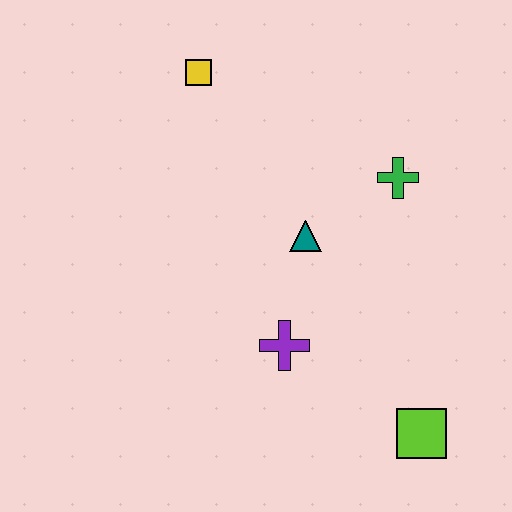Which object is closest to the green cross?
The teal triangle is closest to the green cross.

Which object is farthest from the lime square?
The yellow square is farthest from the lime square.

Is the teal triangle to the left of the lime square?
Yes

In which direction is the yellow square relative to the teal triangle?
The yellow square is above the teal triangle.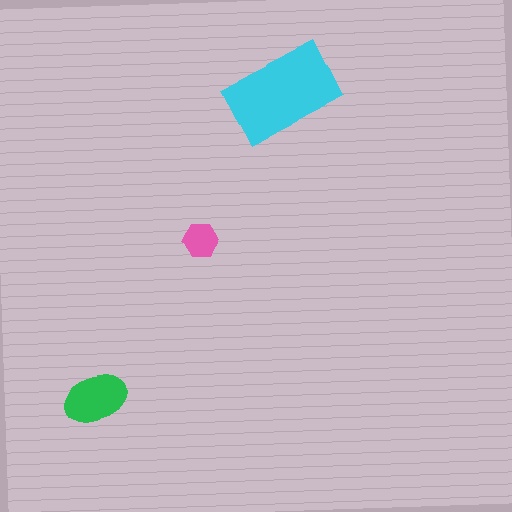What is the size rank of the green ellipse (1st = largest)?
2nd.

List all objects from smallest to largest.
The pink hexagon, the green ellipse, the cyan rectangle.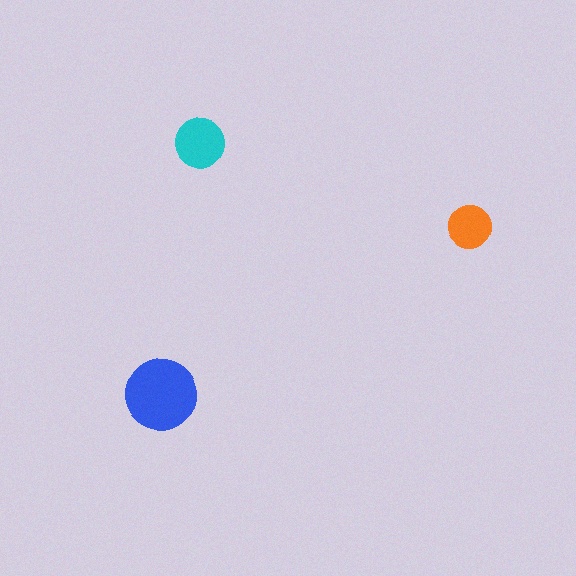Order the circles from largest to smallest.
the blue one, the cyan one, the orange one.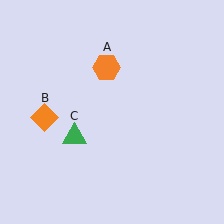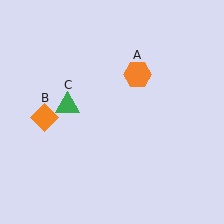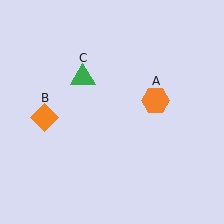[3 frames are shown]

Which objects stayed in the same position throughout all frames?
Orange diamond (object B) remained stationary.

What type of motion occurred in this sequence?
The orange hexagon (object A), green triangle (object C) rotated clockwise around the center of the scene.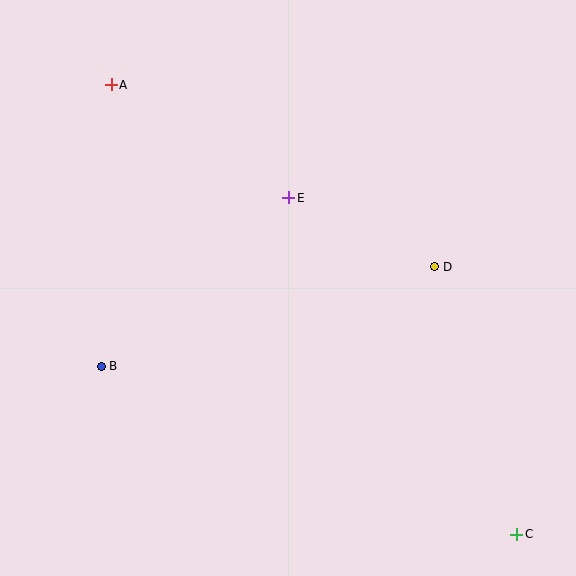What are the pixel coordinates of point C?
Point C is at (517, 534).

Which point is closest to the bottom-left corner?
Point B is closest to the bottom-left corner.